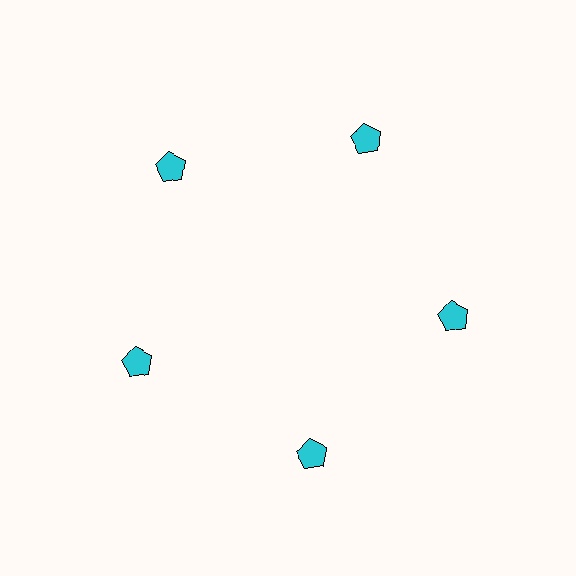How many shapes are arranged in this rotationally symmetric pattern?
There are 5 shapes, arranged in 5 groups of 1.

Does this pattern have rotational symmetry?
Yes, this pattern has 5-fold rotational symmetry. It looks the same after rotating 72 degrees around the center.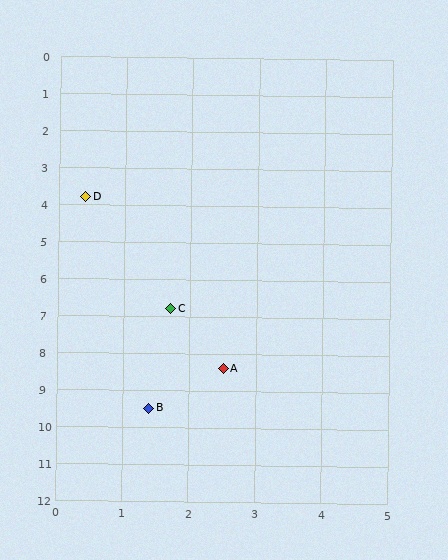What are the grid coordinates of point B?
Point B is at approximately (1.4, 9.5).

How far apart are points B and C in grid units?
Points B and C are about 2.7 grid units apart.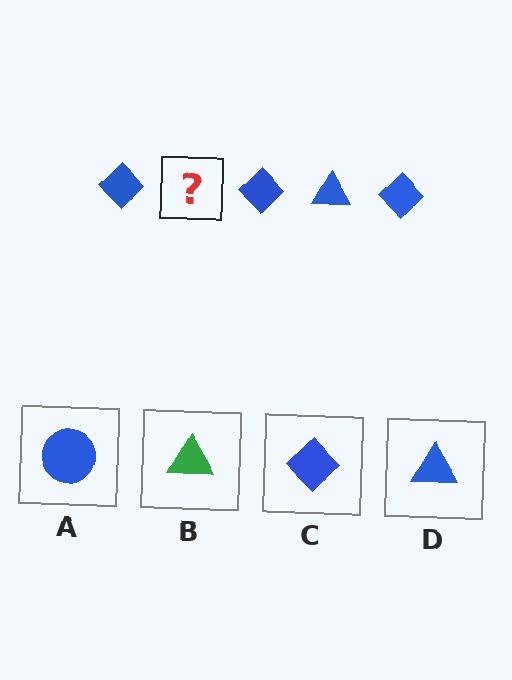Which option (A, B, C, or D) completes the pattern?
D.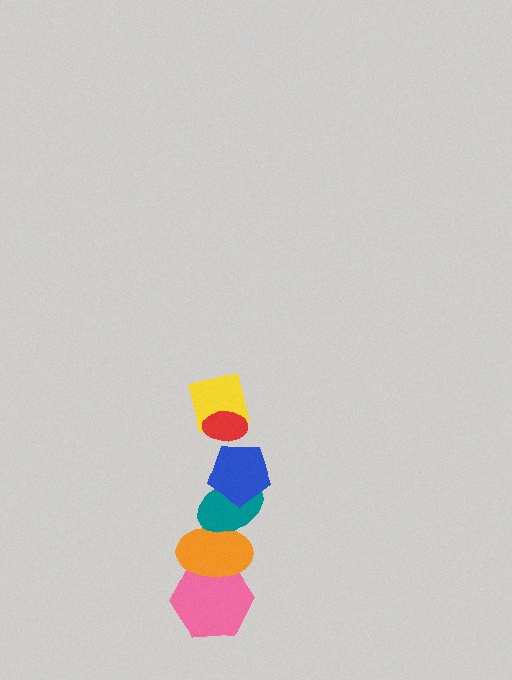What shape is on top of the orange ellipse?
The teal ellipse is on top of the orange ellipse.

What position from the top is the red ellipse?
The red ellipse is 1st from the top.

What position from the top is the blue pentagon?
The blue pentagon is 3rd from the top.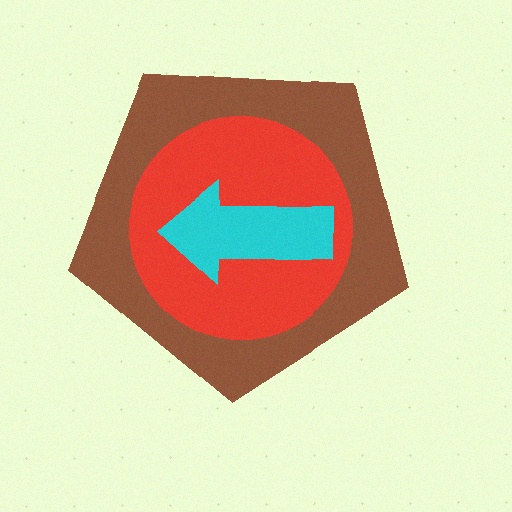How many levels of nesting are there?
3.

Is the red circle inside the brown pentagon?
Yes.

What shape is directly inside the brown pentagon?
The red circle.